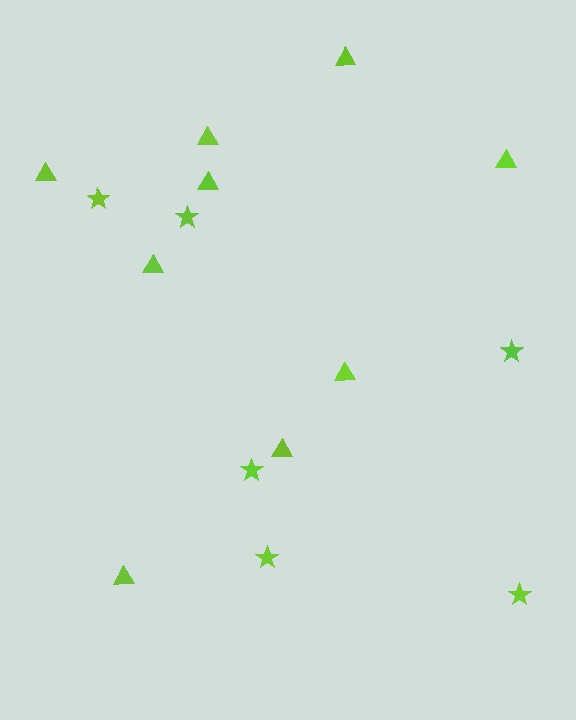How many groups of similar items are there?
There are 2 groups: one group of triangles (9) and one group of stars (6).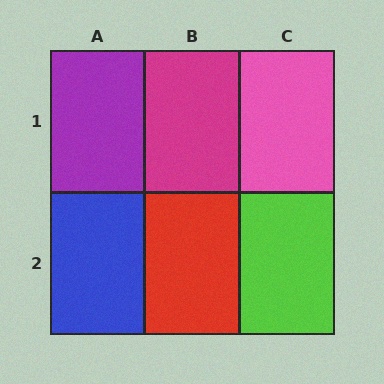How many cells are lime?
1 cell is lime.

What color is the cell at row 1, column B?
Magenta.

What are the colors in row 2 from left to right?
Blue, red, lime.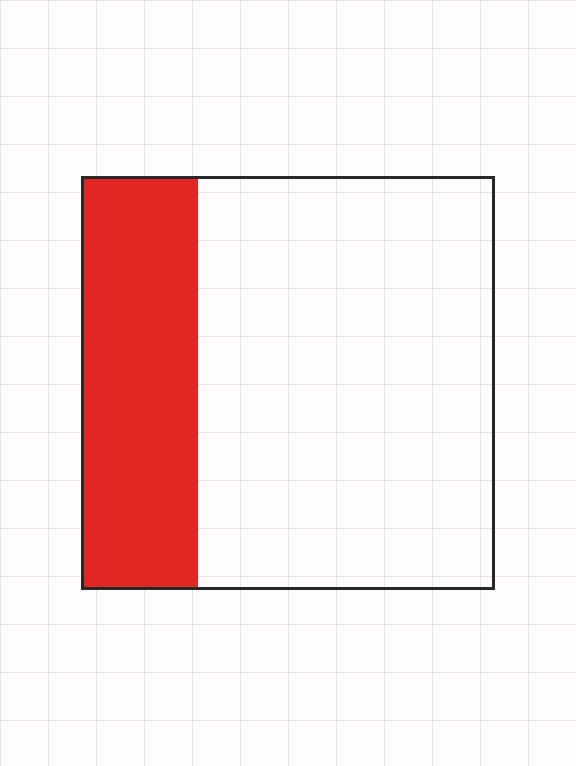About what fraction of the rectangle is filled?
About one quarter (1/4).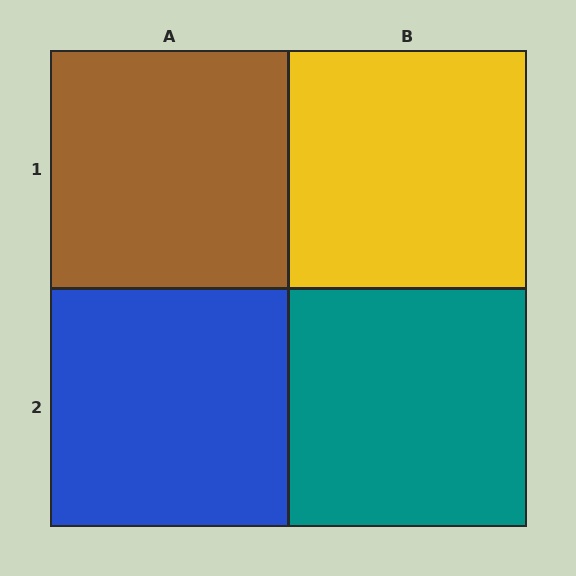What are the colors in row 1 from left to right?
Brown, yellow.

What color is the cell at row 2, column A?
Blue.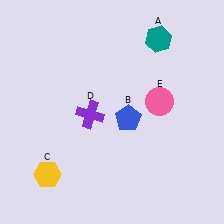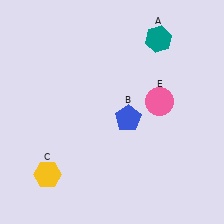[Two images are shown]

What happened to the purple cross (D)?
The purple cross (D) was removed in Image 2. It was in the bottom-left area of Image 1.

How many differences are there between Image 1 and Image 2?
There is 1 difference between the two images.